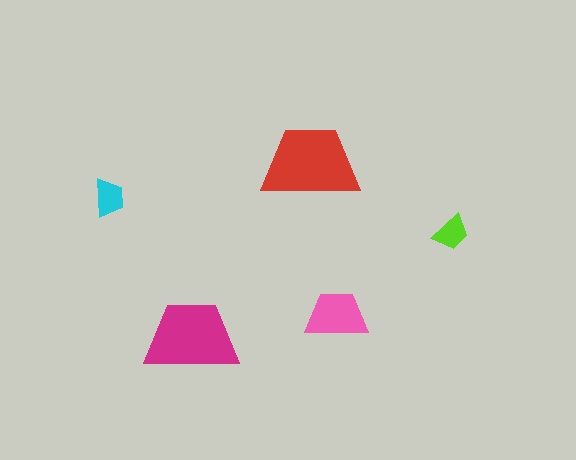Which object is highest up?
The red trapezoid is topmost.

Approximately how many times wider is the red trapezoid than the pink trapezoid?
About 1.5 times wider.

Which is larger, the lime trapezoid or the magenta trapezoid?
The magenta one.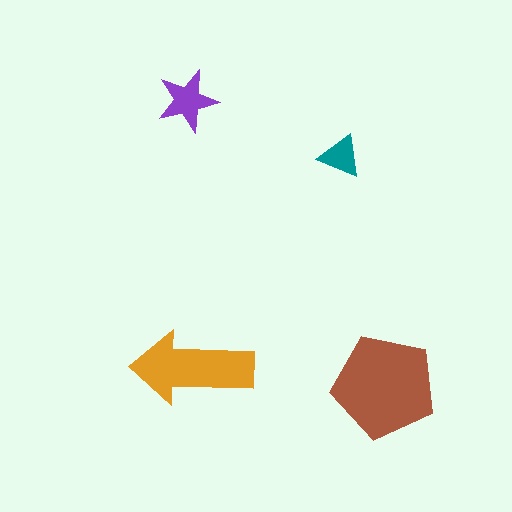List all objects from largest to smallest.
The brown pentagon, the orange arrow, the purple star, the teal triangle.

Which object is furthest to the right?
The brown pentagon is rightmost.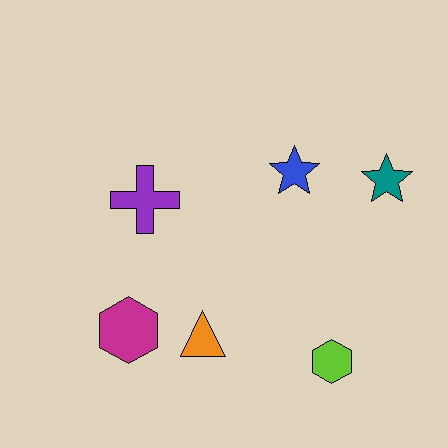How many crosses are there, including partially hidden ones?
There is 1 cross.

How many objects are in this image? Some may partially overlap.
There are 6 objects.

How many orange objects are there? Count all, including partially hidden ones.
There is 1 orange object.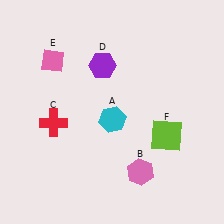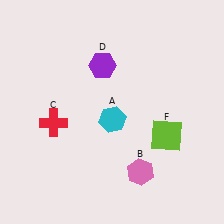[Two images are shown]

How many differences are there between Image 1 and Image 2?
There is 1 difference between the two images.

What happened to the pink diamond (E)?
The pink diamond (E) was removed in Image 2. It was in the top-left area of Image 1.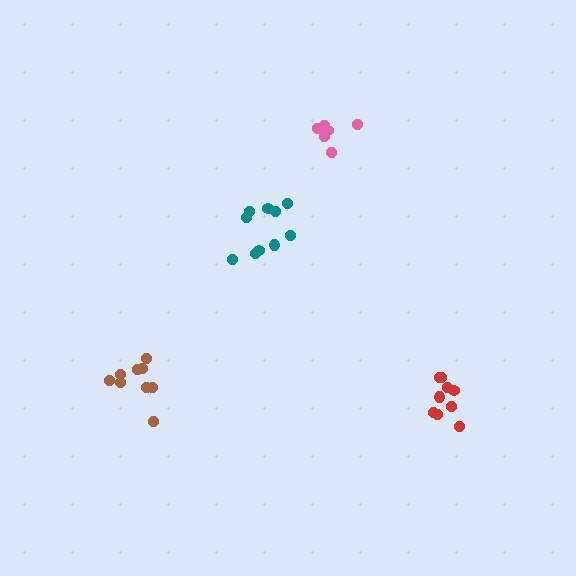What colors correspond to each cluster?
The clusters are colored: teal, red, pink, brown.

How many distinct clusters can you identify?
There are 4 distinct clusters.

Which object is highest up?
The pink cluster is topmost.